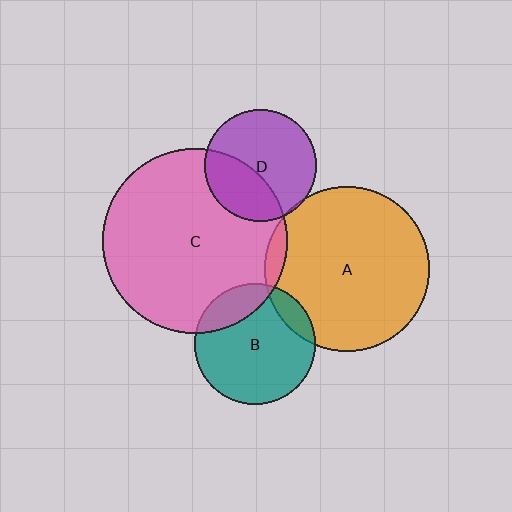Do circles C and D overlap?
Yes.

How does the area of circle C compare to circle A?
Approximately 1.3 times.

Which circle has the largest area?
Circle C (pink).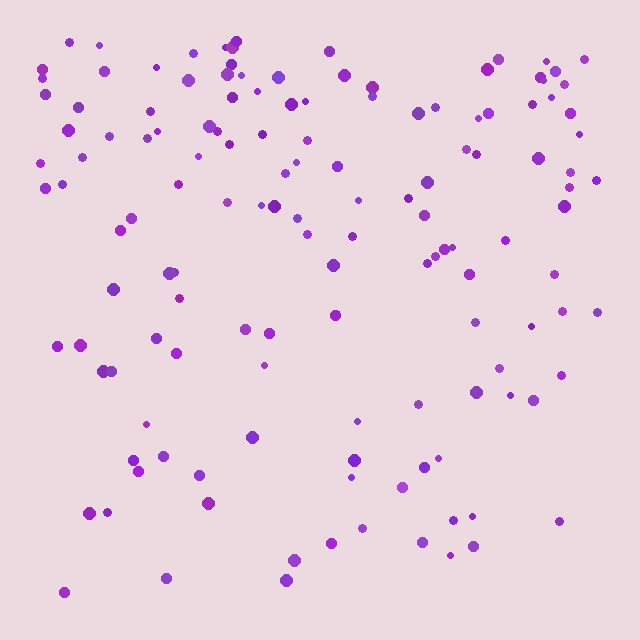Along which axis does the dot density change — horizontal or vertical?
Vertical.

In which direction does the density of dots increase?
From bottom to top, with the top side densest.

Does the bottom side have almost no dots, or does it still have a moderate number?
Still a moderate number, just noticeably fewer than the top.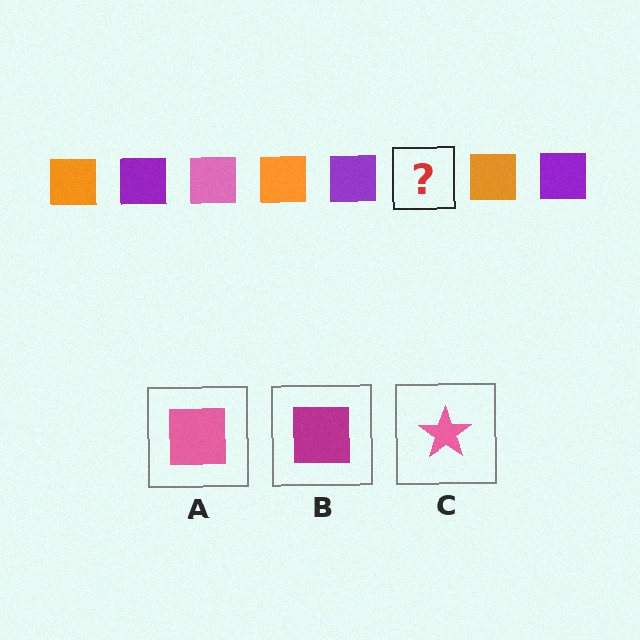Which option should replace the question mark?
Option A.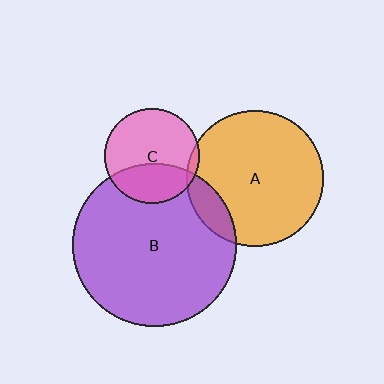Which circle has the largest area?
Circle B (purple).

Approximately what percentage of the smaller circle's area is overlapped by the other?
Approximately 10%.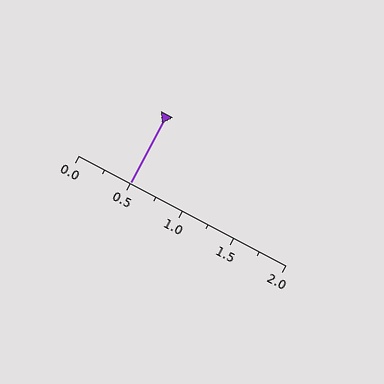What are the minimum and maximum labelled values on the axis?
The axis runs from 0.0 to 2.0.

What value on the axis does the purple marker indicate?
The marker indicates approximately 0.5.